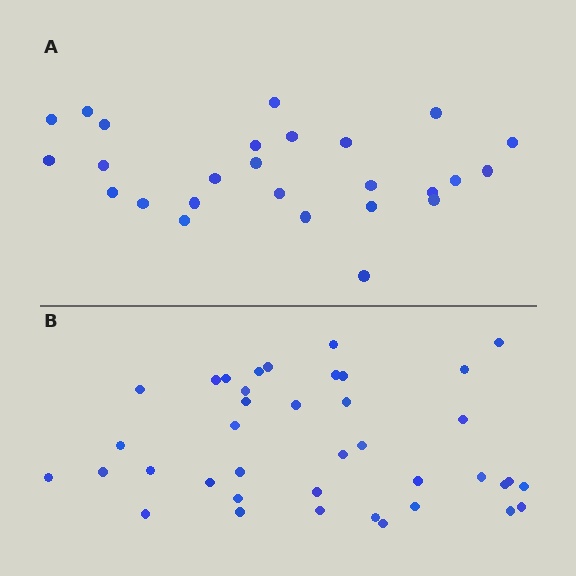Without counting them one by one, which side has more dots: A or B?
Region B (the bottom region) has more dots.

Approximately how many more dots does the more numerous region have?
Region B has approximately 15 more dots than region A.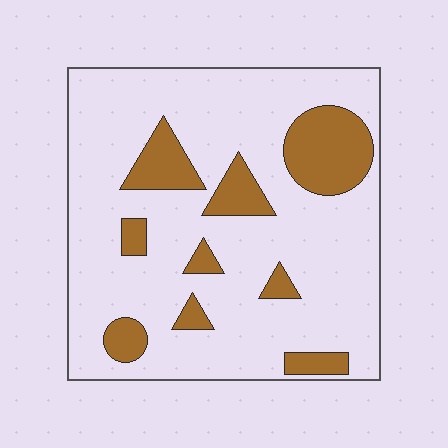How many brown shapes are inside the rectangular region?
9.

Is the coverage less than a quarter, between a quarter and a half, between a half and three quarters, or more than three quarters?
Less than a quarter.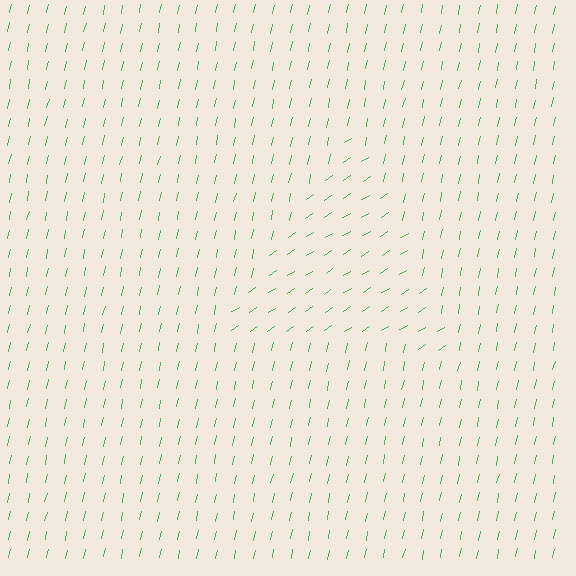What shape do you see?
I see a triangle.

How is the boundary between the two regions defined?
The boundary is defined purely by a change in line orientation (approximately 45 degrees difference). All lines are the same color and thickness.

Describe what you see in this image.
The image is filled with small green line segments. A triangle region in the image has lines oriented differently from the surrounding lines, creating a visible texture boundary.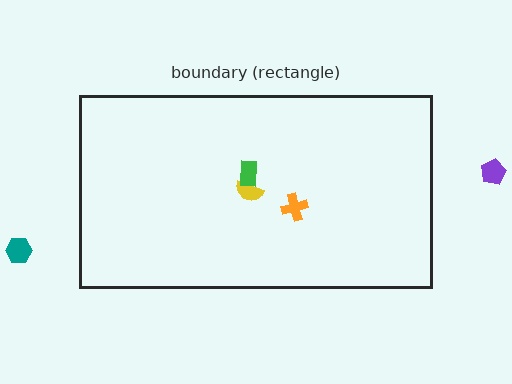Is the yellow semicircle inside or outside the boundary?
Inside.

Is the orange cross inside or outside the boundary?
Inside.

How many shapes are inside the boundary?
3 inside, 2 outside.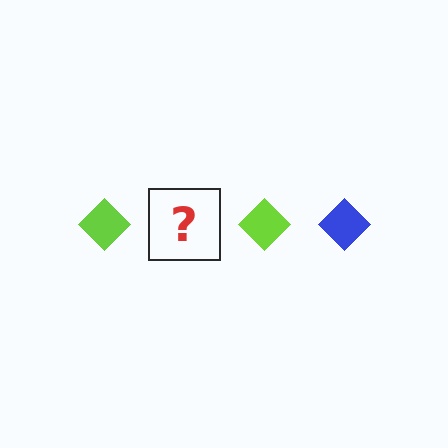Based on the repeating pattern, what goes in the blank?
The blank should be a blue diamond.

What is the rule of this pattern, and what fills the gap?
The rule is that the pattern cycles through lime, blue diamonds. The gap should be filled with a blue diamond.